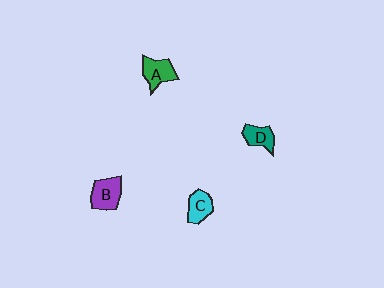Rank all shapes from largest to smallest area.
From largest to smallest: B (purple), A (green), C (cyan), D (teal).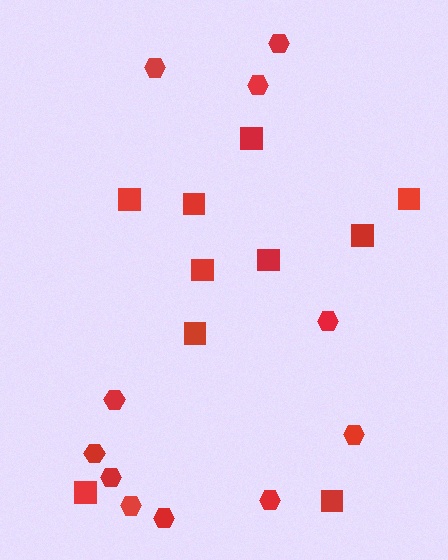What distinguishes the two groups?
There are 2 groups: one group of hexagons (11) and one group of squares (10).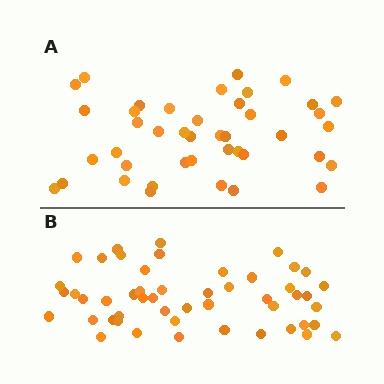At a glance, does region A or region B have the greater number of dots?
Region B (the bottom region) has more dots.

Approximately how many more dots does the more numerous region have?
Region B has roughly 8 or so more dots than region A.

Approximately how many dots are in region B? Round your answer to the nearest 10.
About 50 dots.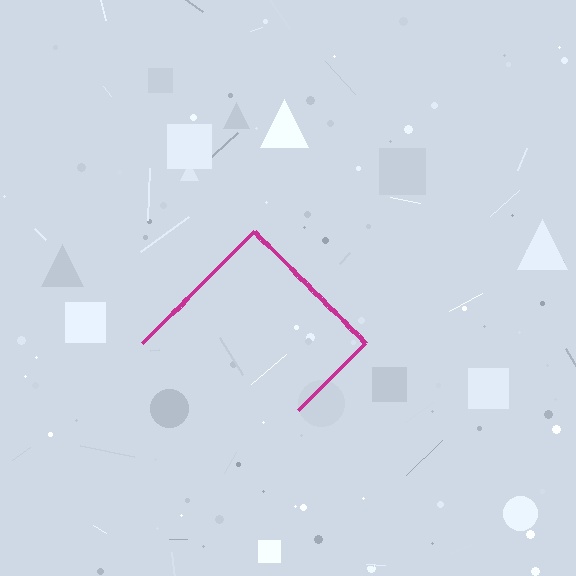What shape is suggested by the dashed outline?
The dashed outline suggests a diamond.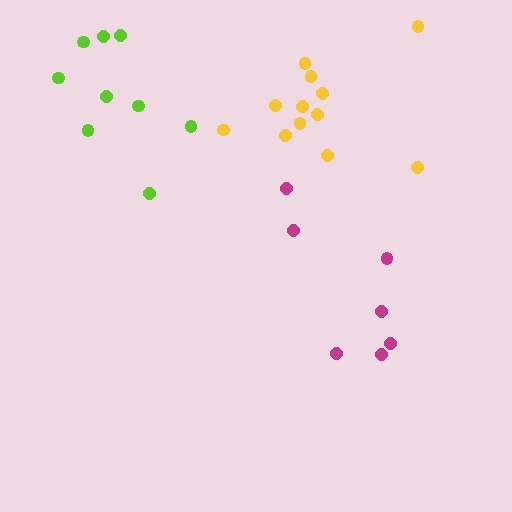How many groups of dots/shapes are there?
There are 3 groups.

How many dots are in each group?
Group 1: 7 dots, Group 2: 9 dots, Group 3: 12 dots (28 total).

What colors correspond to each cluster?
The clusters are colored: magenta, lime, yellow.